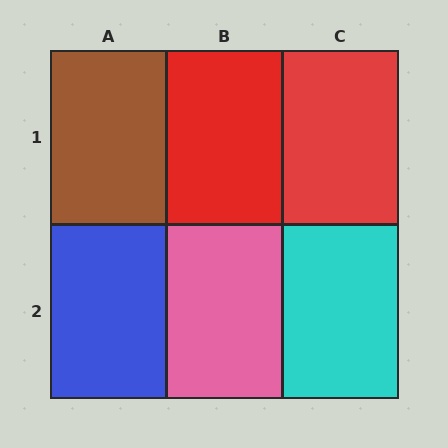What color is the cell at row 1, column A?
Brown.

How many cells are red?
2 cells are red.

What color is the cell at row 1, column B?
Red.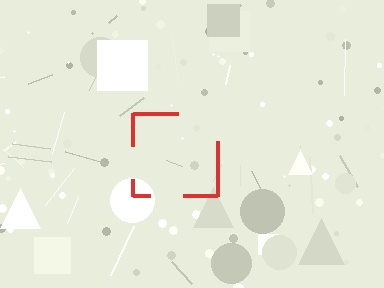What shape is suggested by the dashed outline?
The dashed outline suggests a square.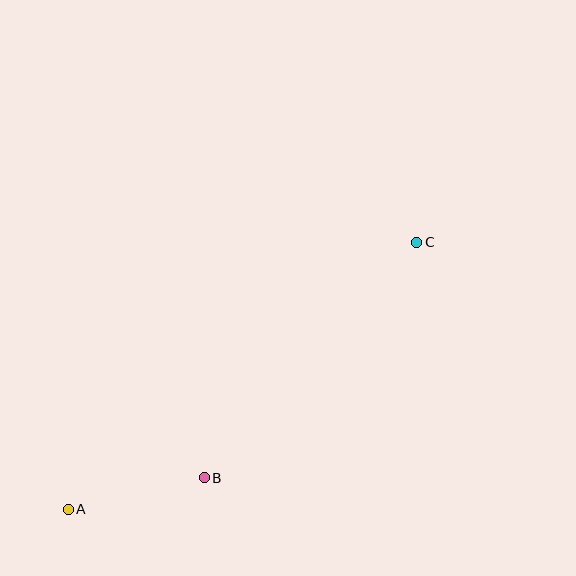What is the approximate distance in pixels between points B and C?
The distance between B and C is approximately 317 pixels.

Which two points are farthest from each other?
Points A and C are farthest from each other.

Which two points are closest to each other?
Points A and B are closest to each other.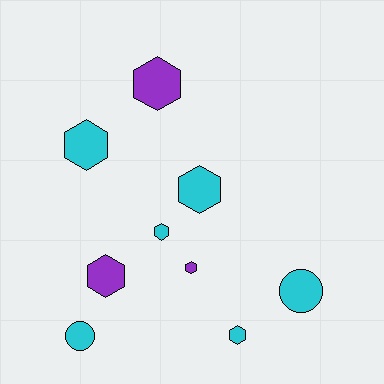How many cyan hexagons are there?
There are 4 cyan hexagons.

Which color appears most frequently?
Cyan, with 6 objects.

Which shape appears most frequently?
Hexagon, with 7 objects.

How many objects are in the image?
There are 9 objects.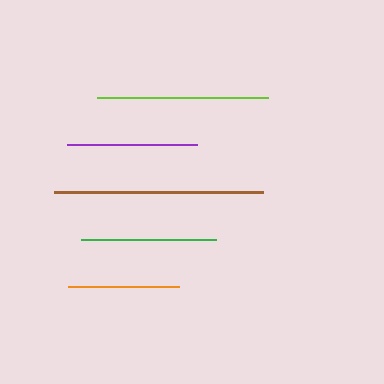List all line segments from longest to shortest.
From longest to shortest: brown, lime, green, purple, orange.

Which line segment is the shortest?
The orange line is the shortest at approximately 110 pixels.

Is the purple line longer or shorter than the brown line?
The brown line is longer than the purple line.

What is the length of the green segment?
The green segment is approximately 135 pixels long.